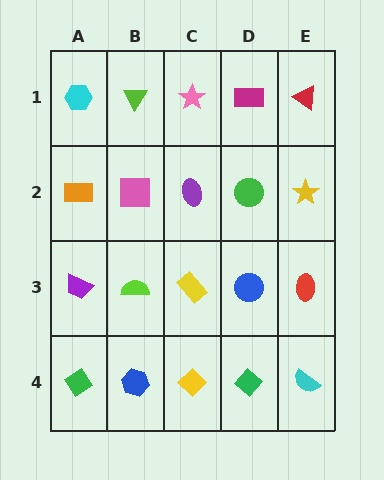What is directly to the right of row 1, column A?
A lime triangle.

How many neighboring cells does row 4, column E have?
2.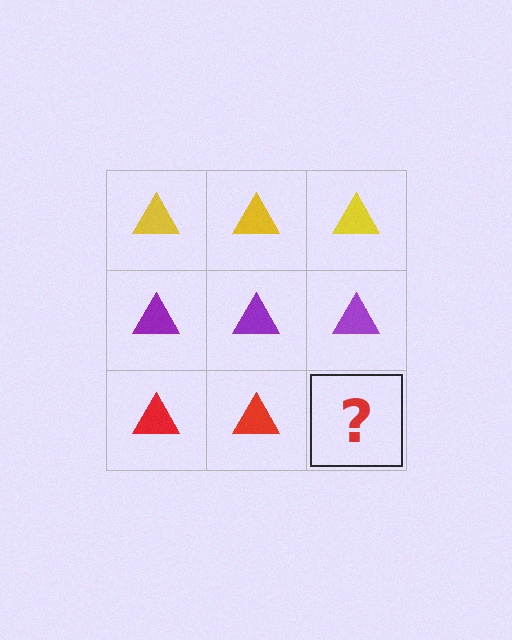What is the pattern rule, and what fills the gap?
The rule is that each row has a consistent color. The gap should be filled with a red triangle.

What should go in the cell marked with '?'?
The missing cell should contain a red triangle.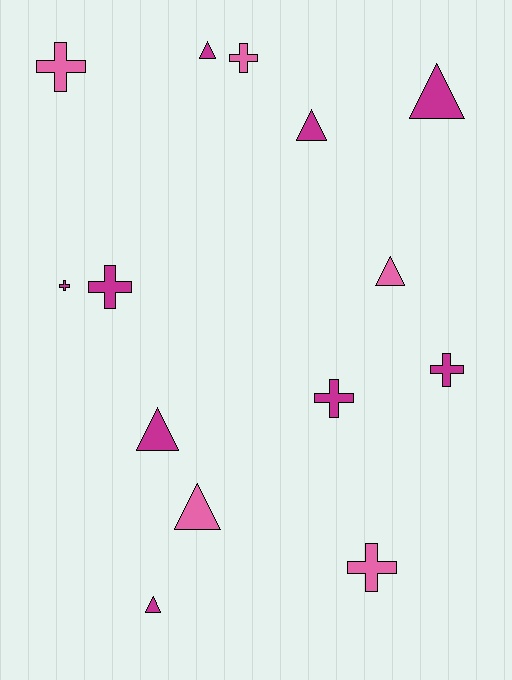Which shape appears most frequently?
Cross, with 7 objects.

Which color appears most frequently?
Magenta, with 9 objects.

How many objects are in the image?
There are 14 objects.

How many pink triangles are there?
There are 2 pink triangles.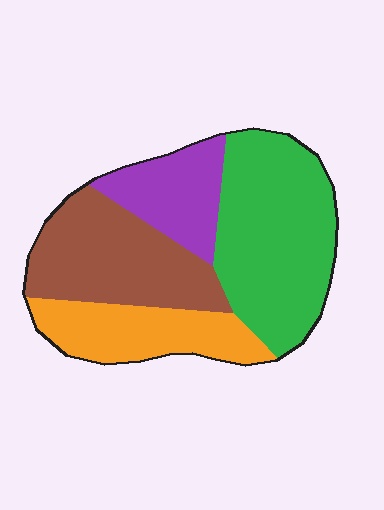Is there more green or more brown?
Green.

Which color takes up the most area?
Green, at roughly 35%.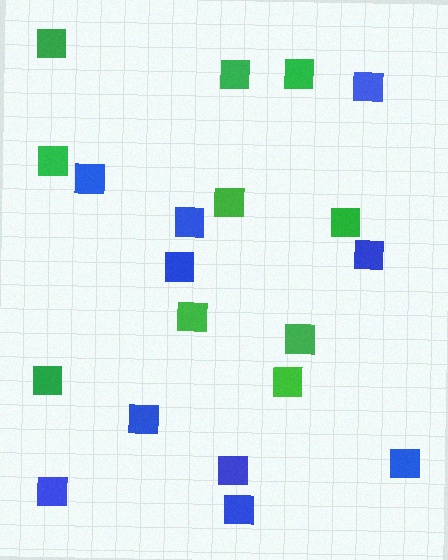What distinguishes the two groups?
There are 2 groups: one group of green squares (10) and one group of blue squares (10).